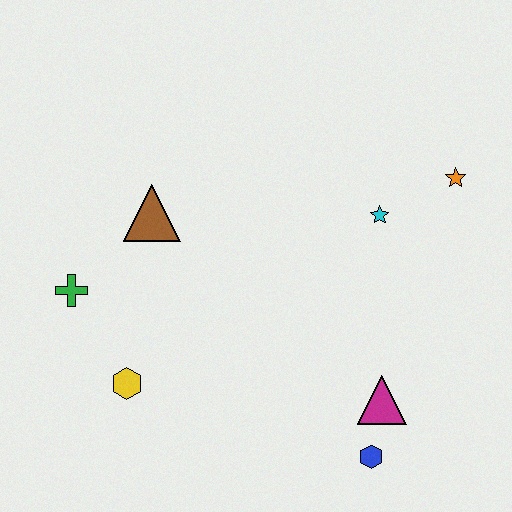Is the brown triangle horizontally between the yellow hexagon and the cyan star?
Yes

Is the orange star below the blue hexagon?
No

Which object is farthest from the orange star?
The green cross is farthest from the orange star.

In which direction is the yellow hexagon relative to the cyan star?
The yellow hexagon is to the left of the cyan star.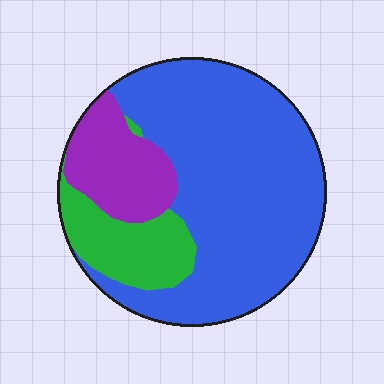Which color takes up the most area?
Blue, at roughly 70%.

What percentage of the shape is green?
Green covers 16% of the shape.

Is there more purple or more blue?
Blue.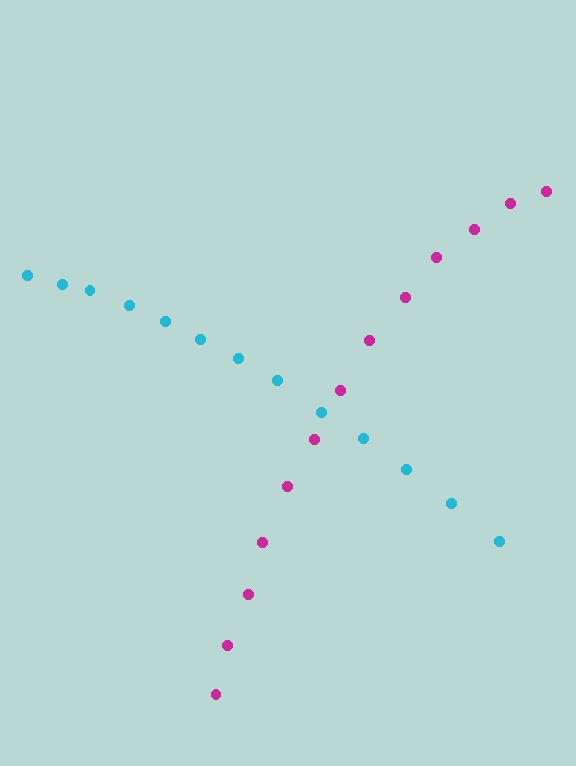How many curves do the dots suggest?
There are 2 distinct paths.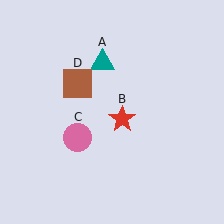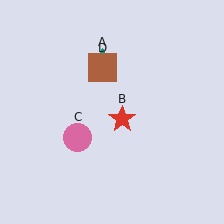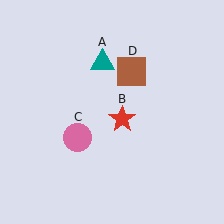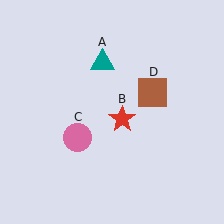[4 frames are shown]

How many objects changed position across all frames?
1 object changed position: brown square (object D).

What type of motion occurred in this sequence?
The brown square (object D) rotated clockwise around the center of the scene.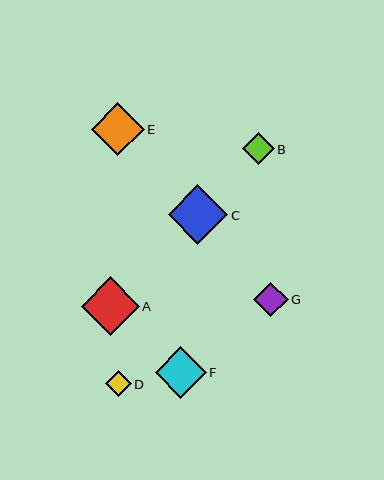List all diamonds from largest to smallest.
From largest to smallest: C, A, E, F, G, B, D.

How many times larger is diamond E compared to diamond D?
Diamond E is approximately 2.0 times the size of diamond D.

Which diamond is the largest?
Diamond C is the largest with a size of approximately 60 pixels.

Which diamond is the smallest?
Diamond D is the smallest with a size of approximately 26 pixels.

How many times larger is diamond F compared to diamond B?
Diamond F is approximately 1.6 times the size of diamond B.